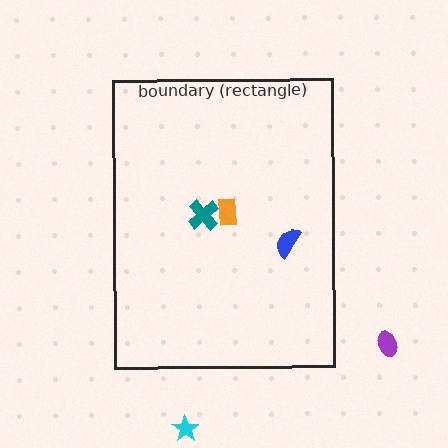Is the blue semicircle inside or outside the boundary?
Inside.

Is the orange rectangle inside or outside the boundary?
Inside.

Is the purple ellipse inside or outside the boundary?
Outside.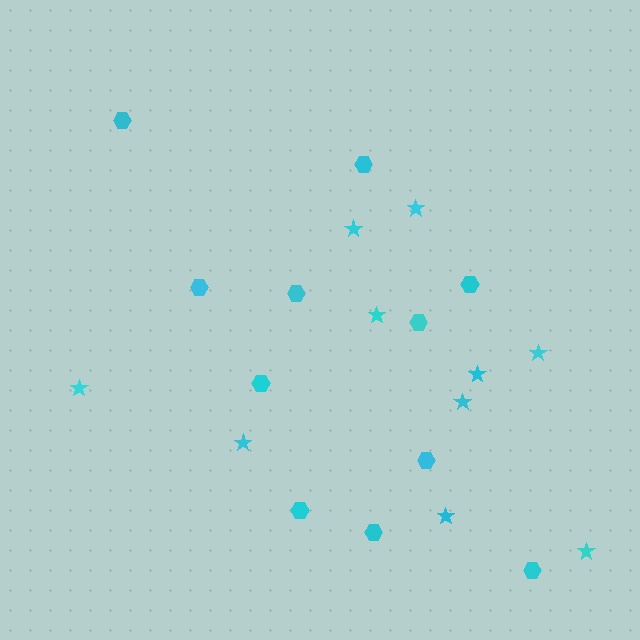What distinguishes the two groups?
There are 2 groups: one group of hexagons (11) and one group of stars (10).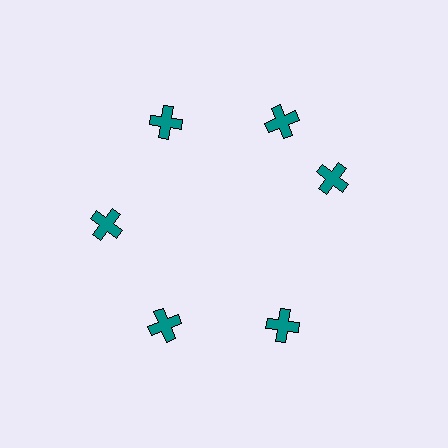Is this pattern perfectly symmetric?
No. The 6 teal crosses are arranged in a ring, but one element near the 3 o'clock position is rotated out of alignment along the ring, breaking the 6-fold rotational symmetry.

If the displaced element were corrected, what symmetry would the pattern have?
It would have 6-fold rotational symmetry — the pattern would map onto itself every 60 degrees.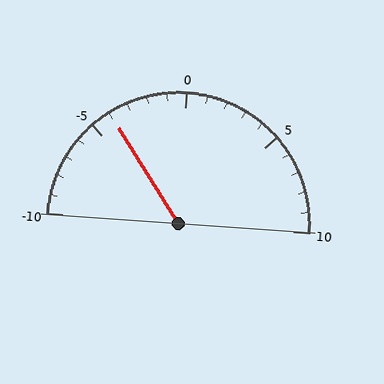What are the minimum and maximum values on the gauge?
The gauge ranges from -10 to 10.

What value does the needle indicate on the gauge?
The needle indicates approximately -4.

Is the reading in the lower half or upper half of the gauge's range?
The reading is in the lower half of the range (-10 to 10).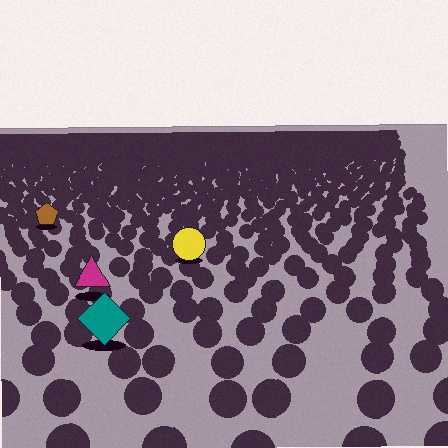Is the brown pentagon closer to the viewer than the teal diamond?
No. The teal diamond is closer — you can tell from the texture gradient: the ground texture is coarser near it.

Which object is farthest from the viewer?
The brown pentagon is farthest from the viewer. It appears smaller and the ground texture around it is denser.